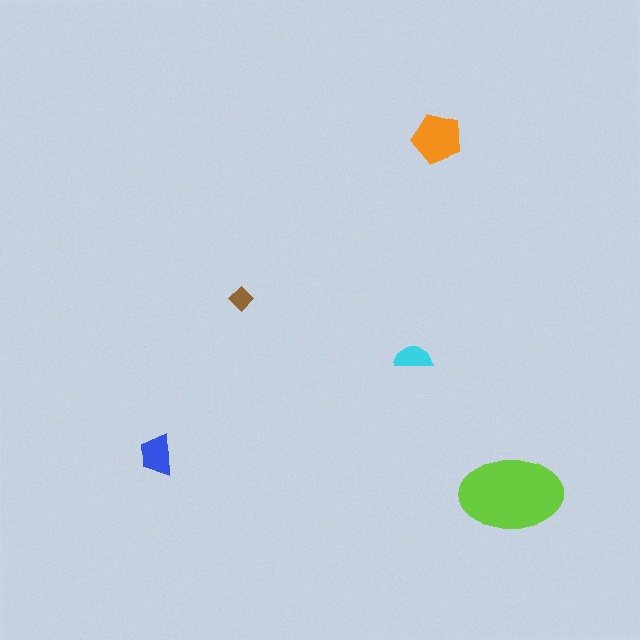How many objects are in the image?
There are 5 objects in the image.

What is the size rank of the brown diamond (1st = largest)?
5th.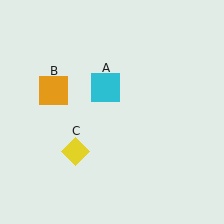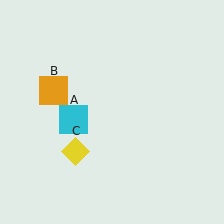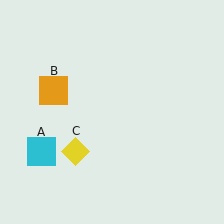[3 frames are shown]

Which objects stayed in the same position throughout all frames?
Orange square (object B) and yellow diamond (object C) remained stationary.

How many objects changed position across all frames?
1 object changed position: cyan square (object A).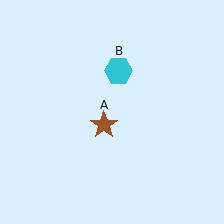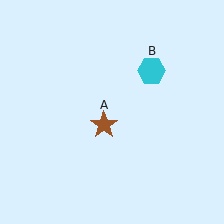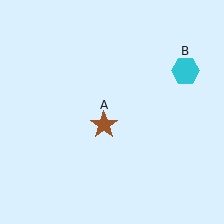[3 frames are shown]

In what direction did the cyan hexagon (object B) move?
The cyan hexagon (object B) moved right.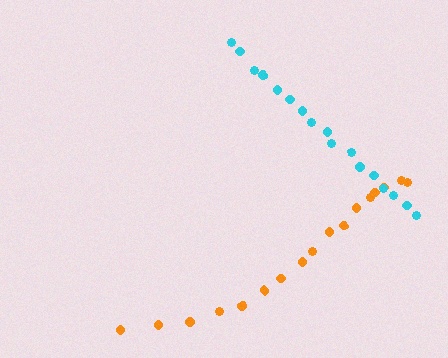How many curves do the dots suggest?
There are 2 distinct paths.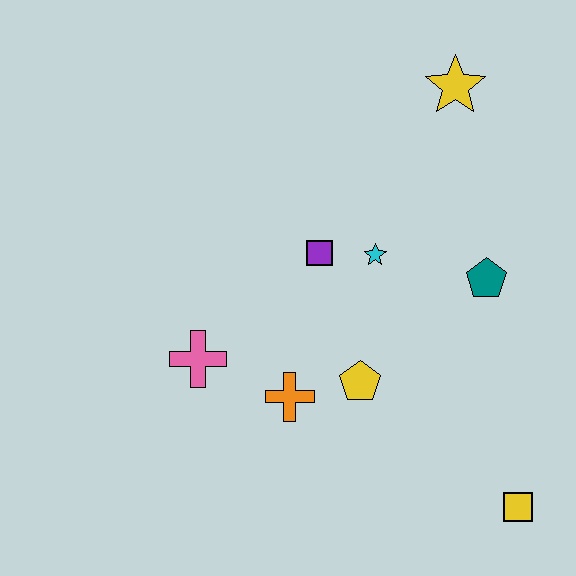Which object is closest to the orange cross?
The yellow pentagon is closest to the orange cross.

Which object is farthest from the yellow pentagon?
The yellow star is farthest from the yellow pentagon.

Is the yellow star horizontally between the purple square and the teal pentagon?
Yes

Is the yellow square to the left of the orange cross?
No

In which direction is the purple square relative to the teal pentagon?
The purple square is to the left of the teal pentagon.